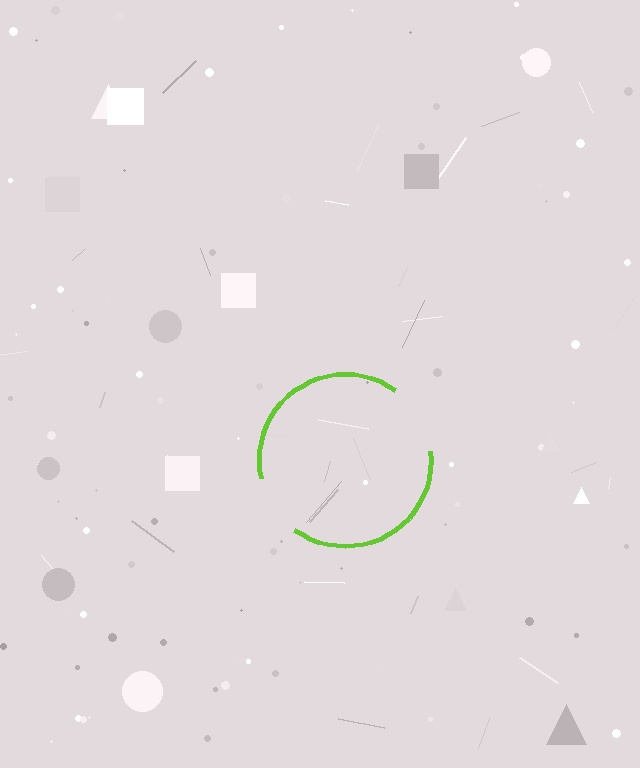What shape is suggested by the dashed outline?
The dashed outline suggests a circle.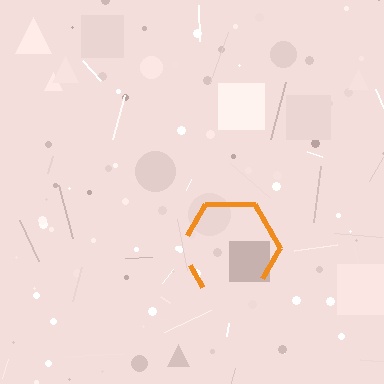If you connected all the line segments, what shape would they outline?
They would outline a hexagon.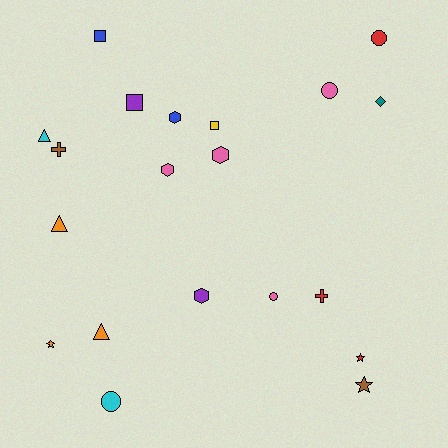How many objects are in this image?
There are 20 objects.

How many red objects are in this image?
There are 3 red objects.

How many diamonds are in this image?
There is 1 diamond.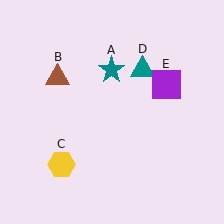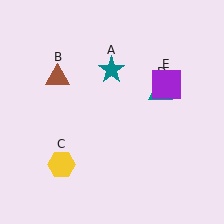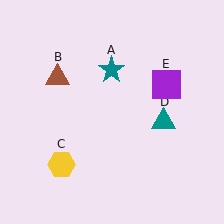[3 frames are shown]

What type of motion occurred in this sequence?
The teal triangle (object D) rotated clockwise around the center of the scene.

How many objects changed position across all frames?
1 object changed position: teal triangle (object D).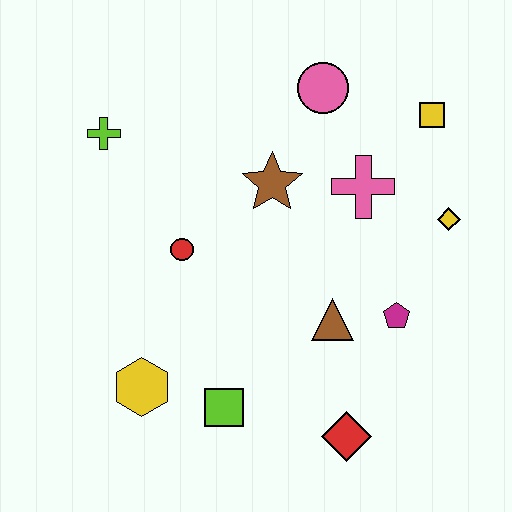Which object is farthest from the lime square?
The yellow square is farthest from the lime square.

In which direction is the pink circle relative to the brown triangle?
The pink circle is above the brown triangle.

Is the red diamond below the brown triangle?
Yes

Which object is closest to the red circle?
The brown star is closest to the red circle.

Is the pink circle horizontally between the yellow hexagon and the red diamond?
Yes